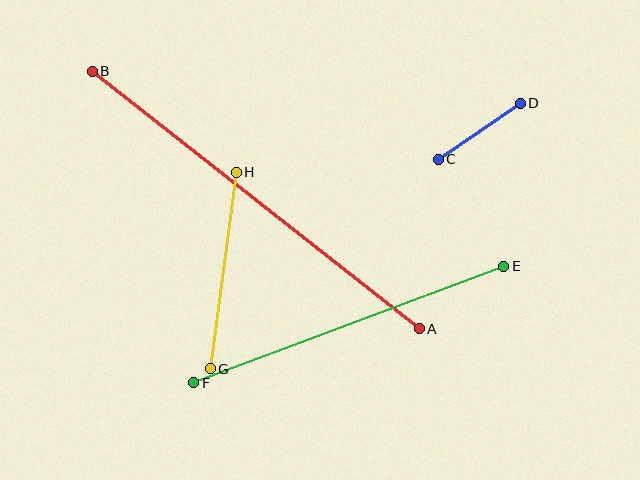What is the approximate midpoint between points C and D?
The midpoint is at approximately (479, 131) pixels.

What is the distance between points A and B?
The distance is approximately 416 pixels.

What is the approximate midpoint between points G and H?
The midpoint is at approximately (223, 271) pixels.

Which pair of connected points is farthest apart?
Points A and B are farthest apart.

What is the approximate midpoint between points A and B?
The midpoint is at approximately (256, 200) pixels.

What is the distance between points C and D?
The distance is approximately 99 pixels.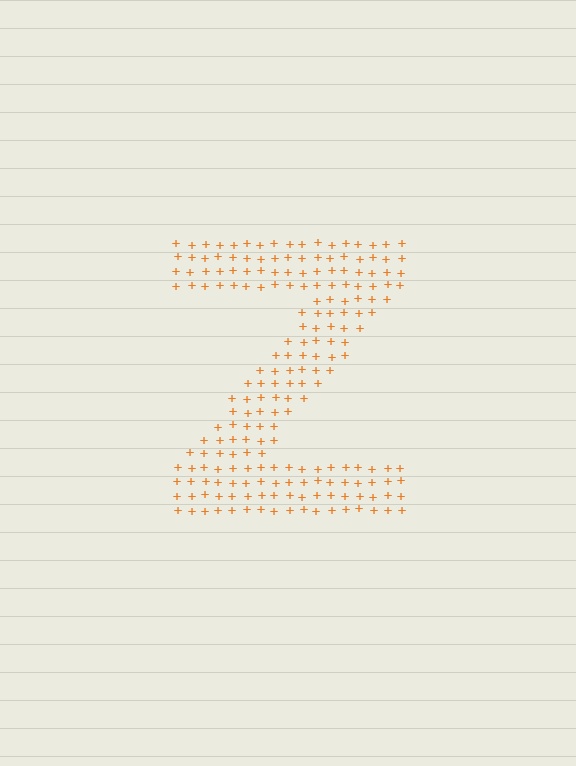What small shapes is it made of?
It is made of small plus signs.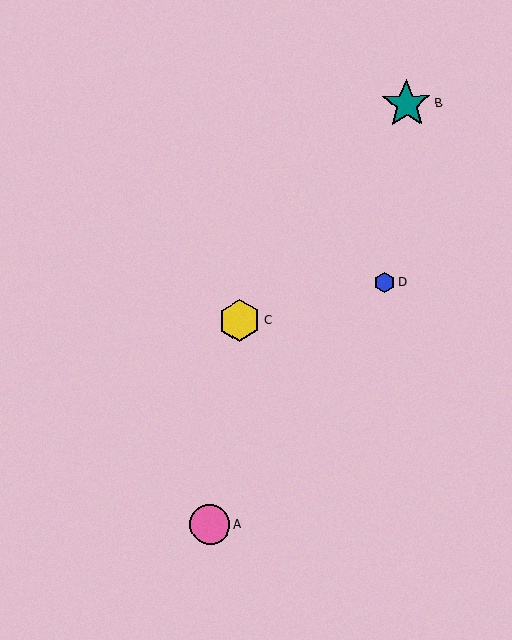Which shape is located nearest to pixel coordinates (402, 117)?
The teal star (labeled B) at (407, 104) is nearest to that location.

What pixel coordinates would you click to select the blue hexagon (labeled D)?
Click at (385, 283) to select the blue hexagon D.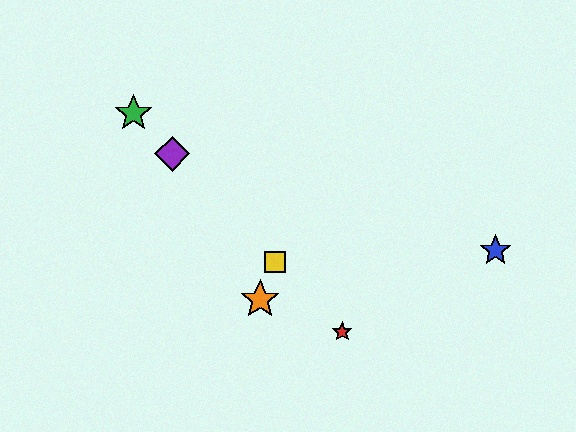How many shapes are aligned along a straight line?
4 shapes (the red star, the green star, the yellow square, the purple diamond) are aligned along a straight line.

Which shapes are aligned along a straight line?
The red star, the green star, the yellow square, the purple diamond are aligned along a straight line.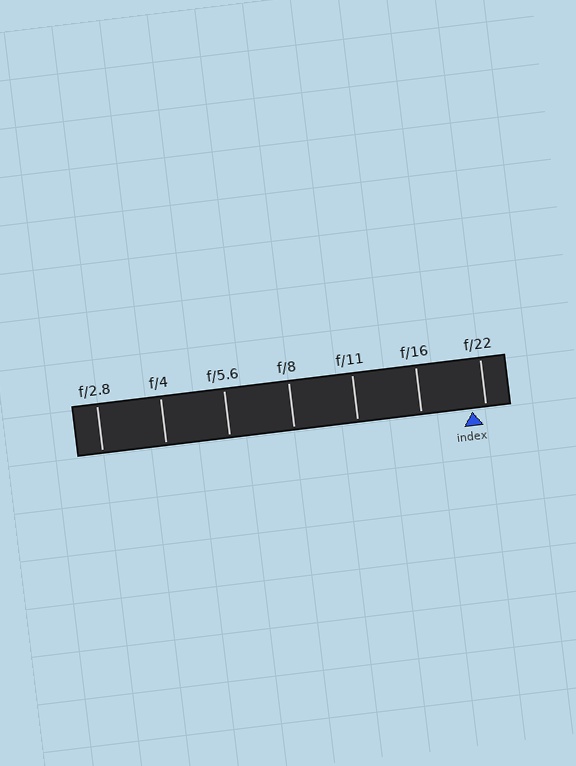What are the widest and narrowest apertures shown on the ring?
The widest aperture shown is f/2.8 and the narrowest is f/22.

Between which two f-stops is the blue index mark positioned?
The index mark is between f/16 and f/22.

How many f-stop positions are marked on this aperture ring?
There are 7 f-stop positions marked.